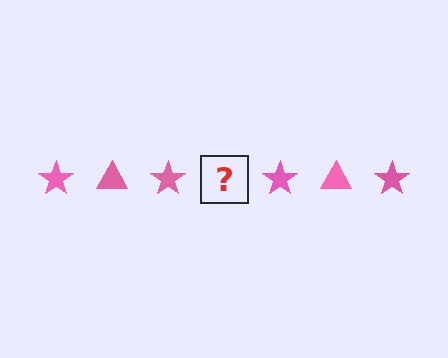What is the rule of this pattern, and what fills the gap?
The rule is that the pattern cycles through star, triangle shapes in pink. The gap should be filled with a pink triangle.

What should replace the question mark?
The question mark should be replaced with a pink triangle.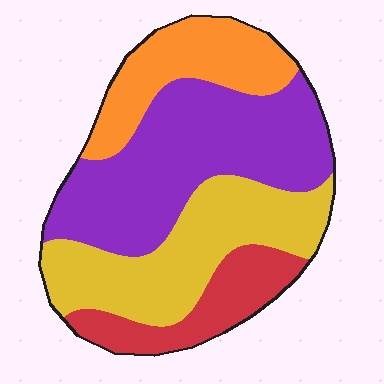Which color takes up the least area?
Red, at roughly 15%.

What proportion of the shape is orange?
Orange covers about 20% of the shape.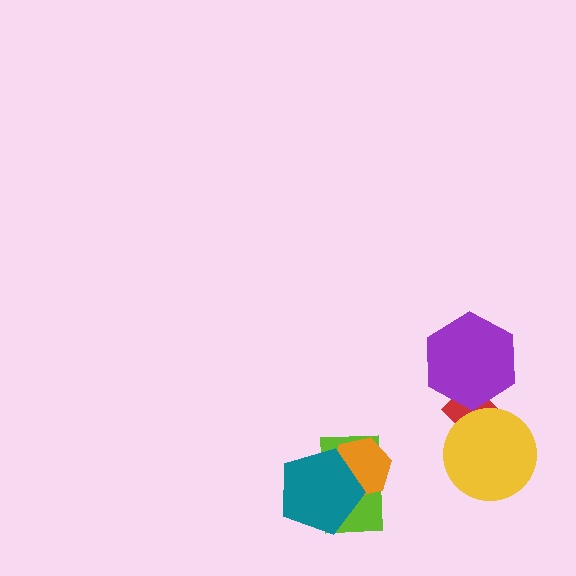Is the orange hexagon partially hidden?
Yes, it is partially covered by another shape.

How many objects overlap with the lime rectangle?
2 objects overlap with the lime rectangle.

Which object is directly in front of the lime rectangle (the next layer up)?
The orange hexagon is directly in front of the lime rectangle.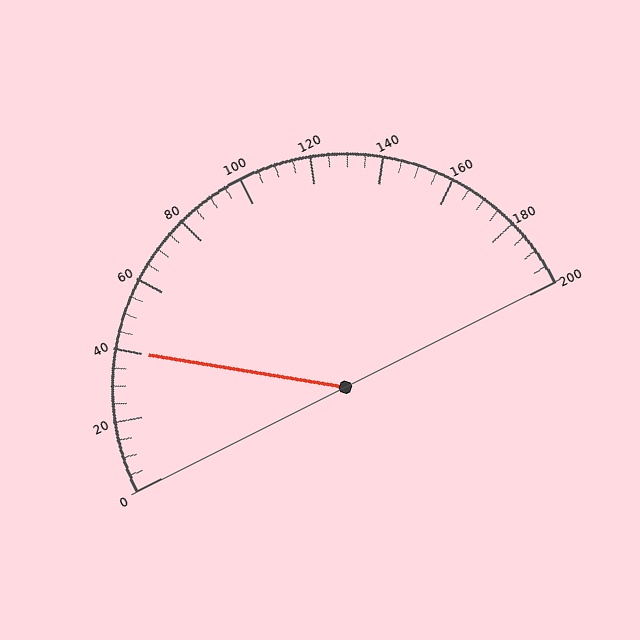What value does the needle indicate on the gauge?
The needle indicates approximately 40.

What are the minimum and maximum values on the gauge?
The gauge ranges from 0 to 200.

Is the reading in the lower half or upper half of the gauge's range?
The reading is in the lower half of the range (0 to 200).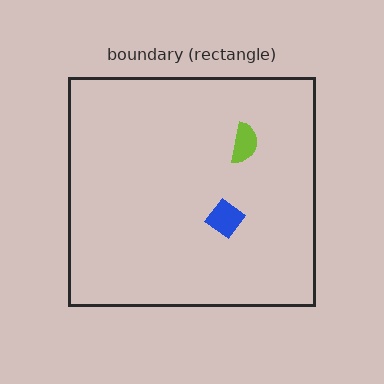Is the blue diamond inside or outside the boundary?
Inside.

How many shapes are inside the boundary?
2 inside, 0 outside.